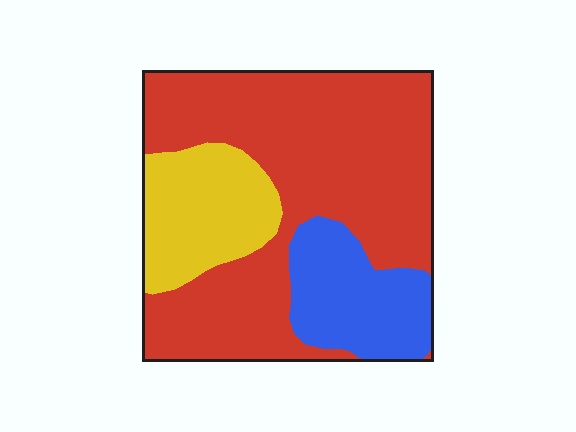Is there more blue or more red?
Red.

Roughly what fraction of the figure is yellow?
Yellow takes up less than a quarter of the figure.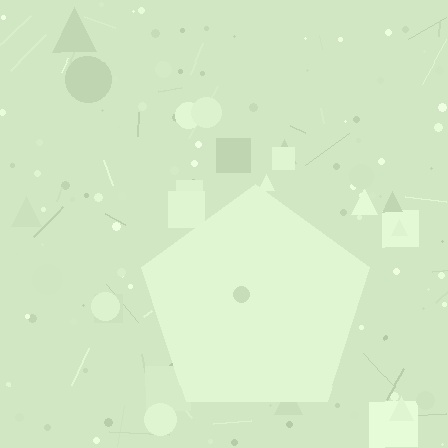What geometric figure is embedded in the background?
A pentagon is embedded in the background.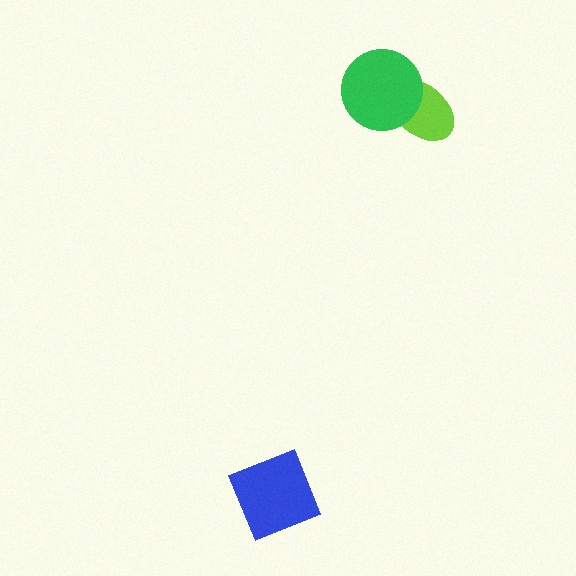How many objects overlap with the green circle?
1 object overlaps with the green circle.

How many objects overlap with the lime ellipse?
1 object overlaps with the lime ellipse.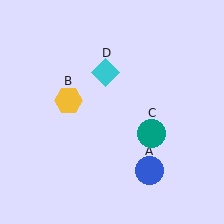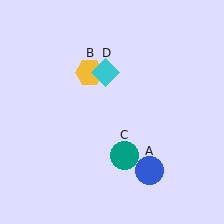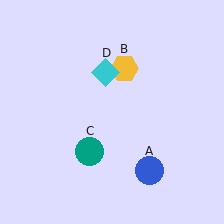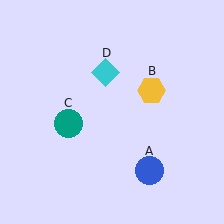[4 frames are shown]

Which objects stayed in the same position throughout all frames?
Blue circle (object A) and cyan diamond (object D) remained stationary.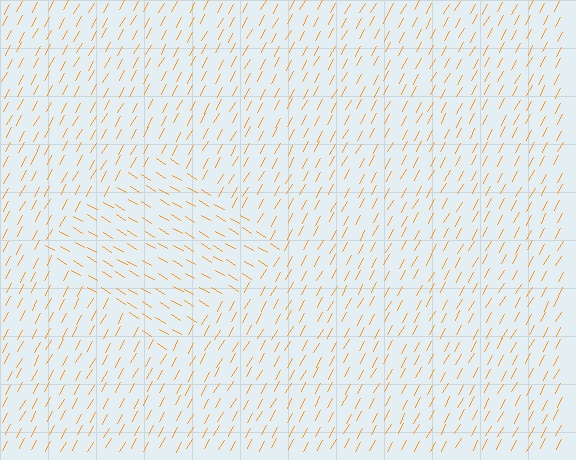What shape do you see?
I see a diamond.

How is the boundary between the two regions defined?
The boundary is defined purely by a change in line orientation (approximately 88 degrees difference). All lines are the same color and thickness.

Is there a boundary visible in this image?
Yes, there is a texture boundary formed by a change in line orientation.